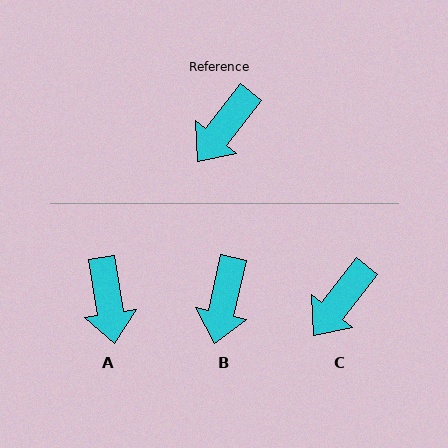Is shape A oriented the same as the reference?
No, it is off by about 47 degrees.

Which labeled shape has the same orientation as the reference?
C.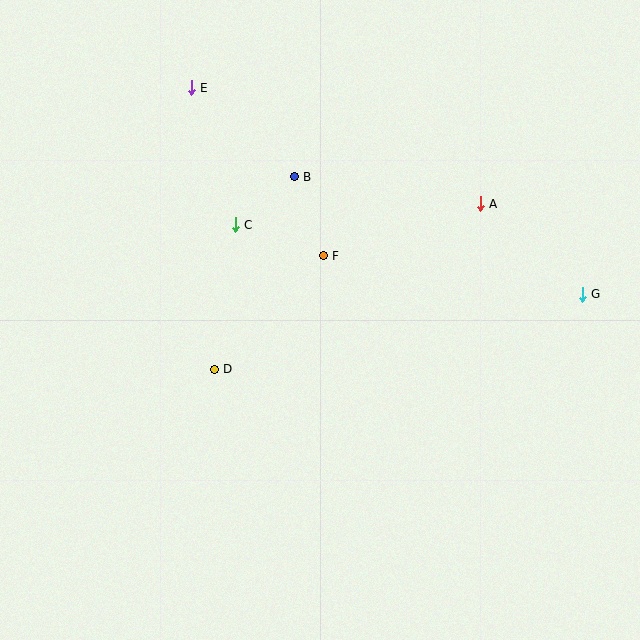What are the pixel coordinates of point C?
Point C is at (235, 225).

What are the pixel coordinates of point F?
Point F is at (323, 256).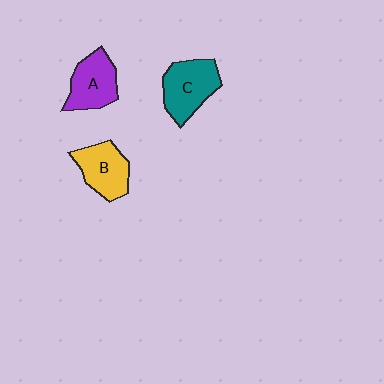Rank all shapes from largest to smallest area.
From largest to smallest: C (teal), A (purple), B (yellow).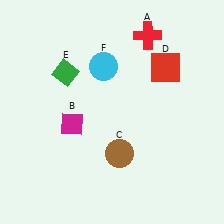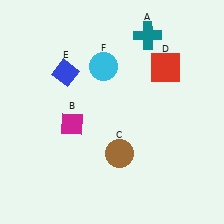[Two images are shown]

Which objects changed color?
A changed from red to teal. E changed from green to blue.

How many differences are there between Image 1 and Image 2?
There are 2 differences between the two images.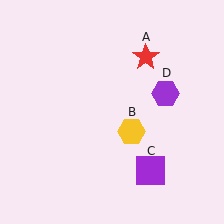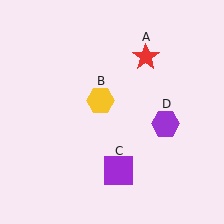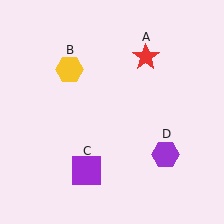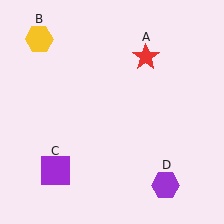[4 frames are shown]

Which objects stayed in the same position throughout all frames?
Red star (object A) remained stationary.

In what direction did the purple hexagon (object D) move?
The purple hexagon (object D) moved down.